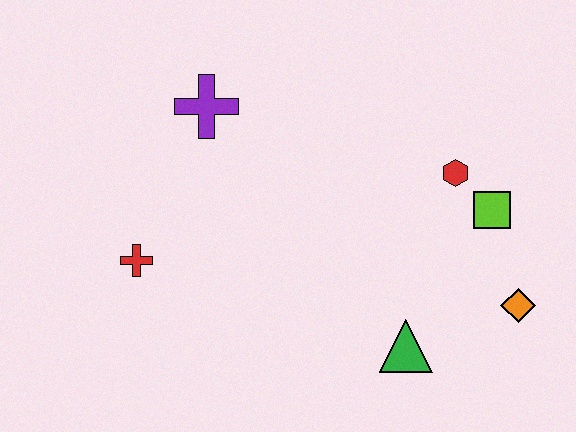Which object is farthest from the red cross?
The orange diamond is farthest from the red cross.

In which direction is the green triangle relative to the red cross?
The green triangle is to the right of the red cross.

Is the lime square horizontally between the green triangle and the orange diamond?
Yes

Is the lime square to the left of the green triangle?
No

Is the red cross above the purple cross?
No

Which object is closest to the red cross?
The purple cross is closest to the red cross.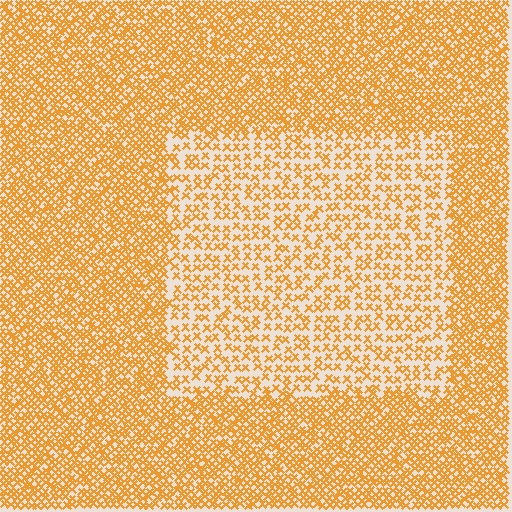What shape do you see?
I see a rectangle.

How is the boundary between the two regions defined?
The boundary is defined by a change in element density (approximately 2.1x ratio). All elements are the same color, size, and shape.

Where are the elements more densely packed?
The elements are more densely packed outside the rectangle boundary.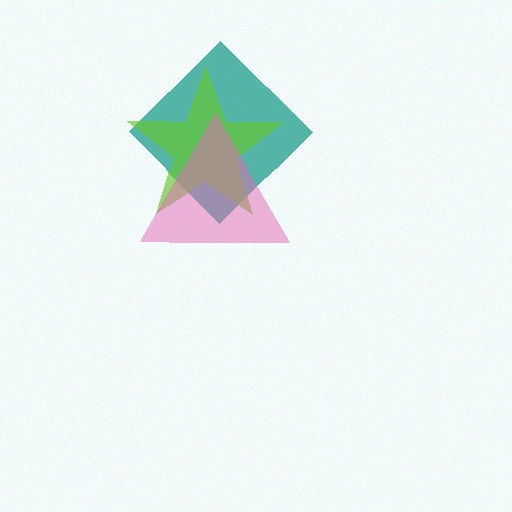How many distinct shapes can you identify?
There are 3 distinct shapes: a teal diamond, a lime star, a pink triangle.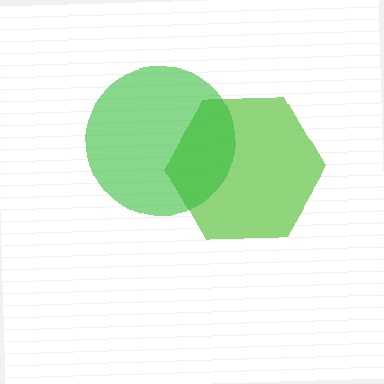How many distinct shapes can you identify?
There are 2 distinct shapes: a lime hexagon, a green circle.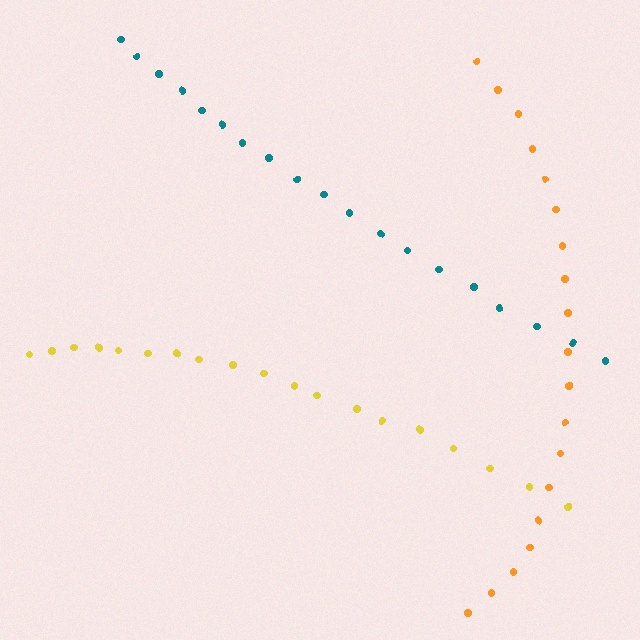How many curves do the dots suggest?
There are 3 distinct paths.